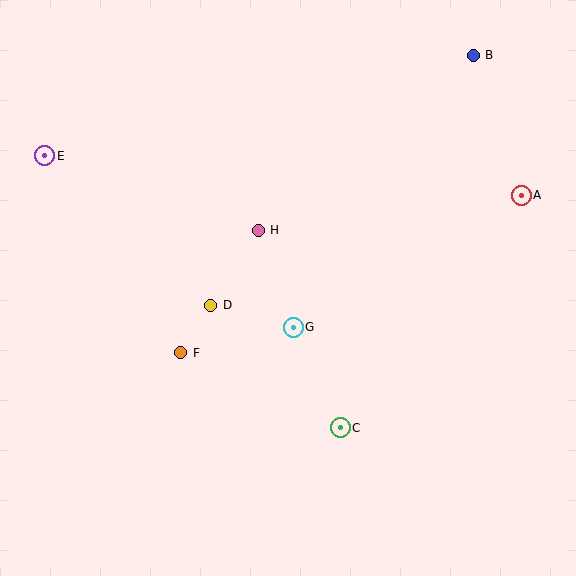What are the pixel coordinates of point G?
Point G is at (293, 327).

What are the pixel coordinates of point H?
Point H is at (258, 230).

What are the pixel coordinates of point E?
Point E is at (45, 156).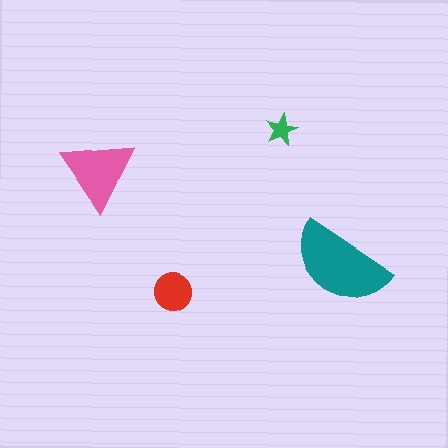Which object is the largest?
The teal semicircle.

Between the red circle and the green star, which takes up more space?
The red circle.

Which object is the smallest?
The green star.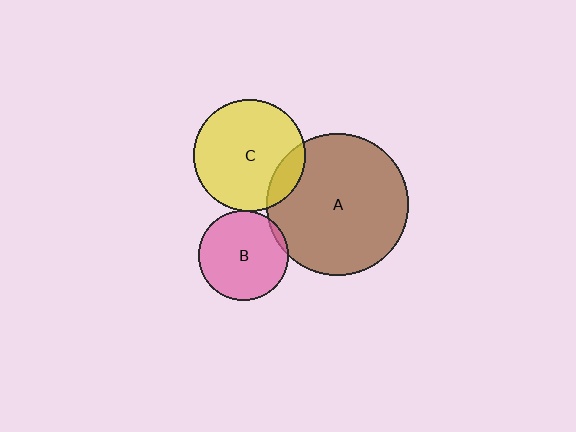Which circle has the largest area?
Circle A (brown).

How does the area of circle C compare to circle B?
Approximately 1.6 times.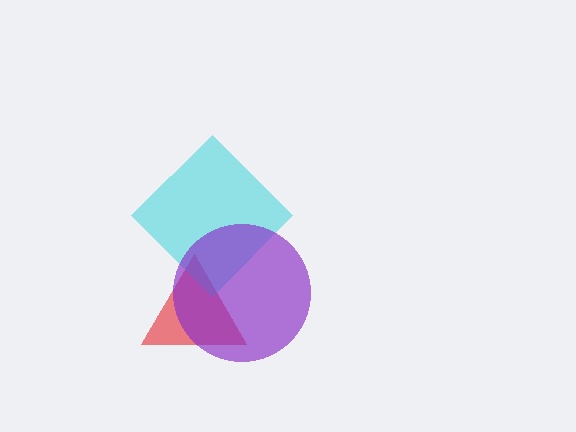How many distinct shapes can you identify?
There are 3 distinct shapes: a red triangle, a cyan diamond, a purple circle.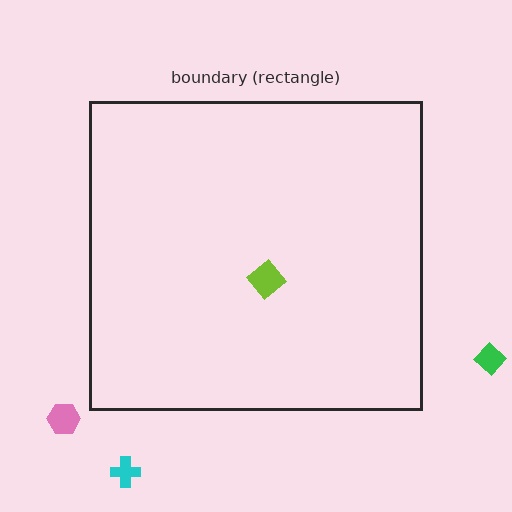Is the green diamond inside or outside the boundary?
Outside.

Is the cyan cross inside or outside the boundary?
Outside.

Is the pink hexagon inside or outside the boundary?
Outside.